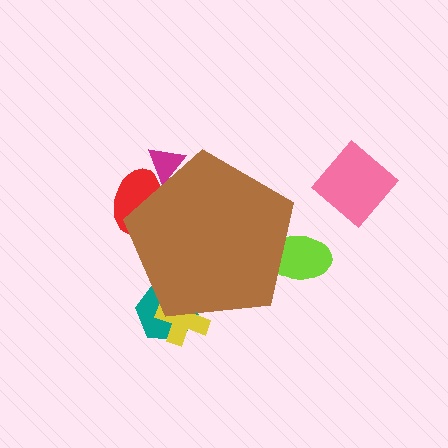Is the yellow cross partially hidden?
Yes, the yellow cross is partially hidden behind the brown pentagon.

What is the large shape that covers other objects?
A brown pentagon.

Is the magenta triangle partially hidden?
Yes, the magenta triangle is partially hidden behind the brown pentagon.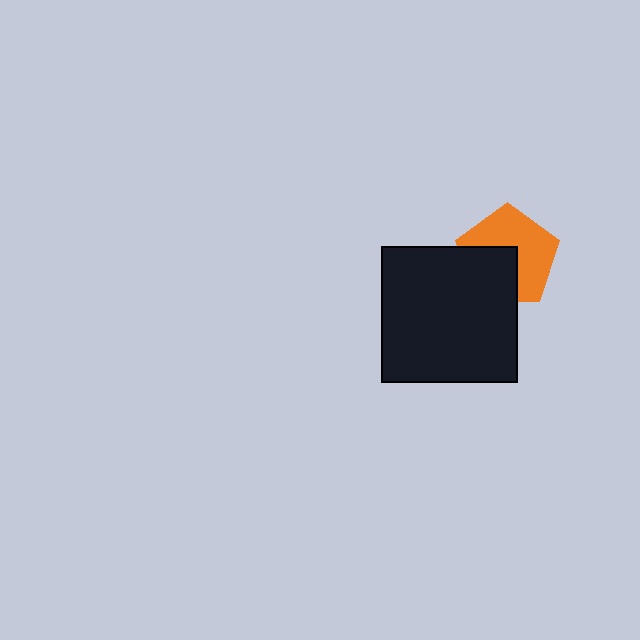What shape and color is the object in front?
The object in front is a black square.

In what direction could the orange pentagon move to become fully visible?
The orange pentagon could move toward the upper-right. That would shift it out from behind the black square entirely.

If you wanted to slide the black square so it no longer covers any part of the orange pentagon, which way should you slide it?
Slide it toward the lower-left — that is the most direct way to separate the two shapes.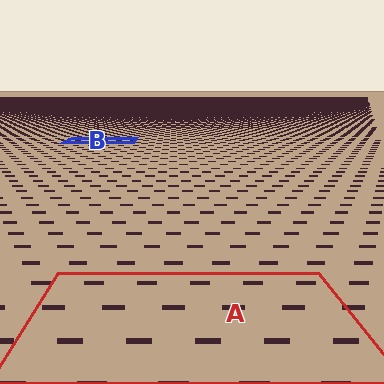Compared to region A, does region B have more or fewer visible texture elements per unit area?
Region B has more texture elements per unit area — they are packed more densely because it is farther away.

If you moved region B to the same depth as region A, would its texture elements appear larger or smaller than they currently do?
They would appear larger. At a closer depth, the same texture elements are projected at a bigger on-screen size.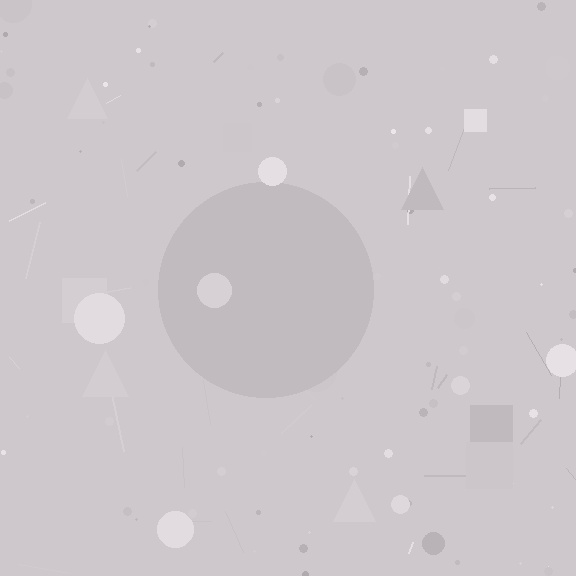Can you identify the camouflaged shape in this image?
The camouflaged shape is a circle.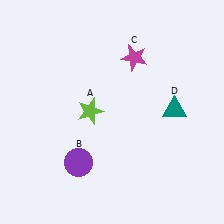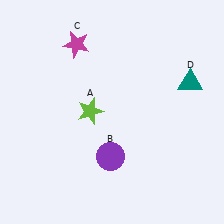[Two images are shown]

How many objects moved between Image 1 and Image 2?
3 objects moved between the two images.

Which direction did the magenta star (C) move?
The magenta star (C) moved left.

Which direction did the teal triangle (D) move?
The teal triangle (D) moved up.